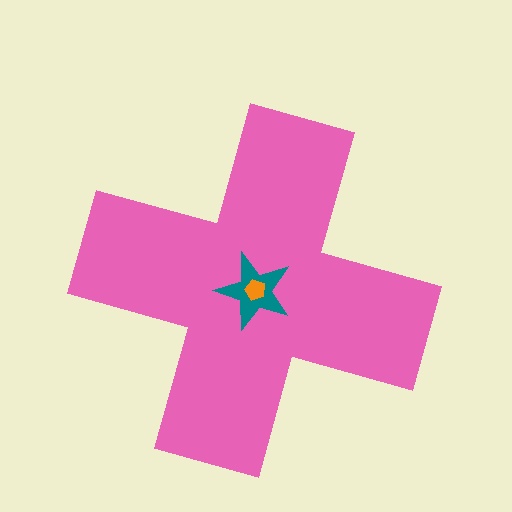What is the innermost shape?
The orange pentagon.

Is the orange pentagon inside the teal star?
Yes.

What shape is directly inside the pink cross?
The teal star.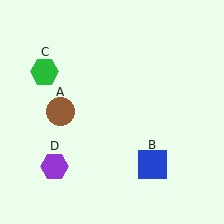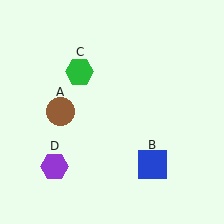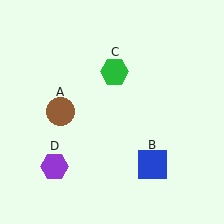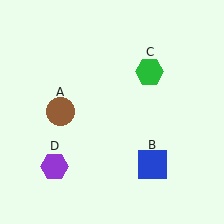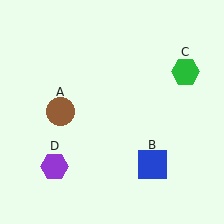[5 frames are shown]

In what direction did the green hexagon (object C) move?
The green hexagon (object C) moved right.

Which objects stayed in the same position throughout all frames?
Brown circle (object A) and blue square (object B) and purple hexagon (object D) remained stationary.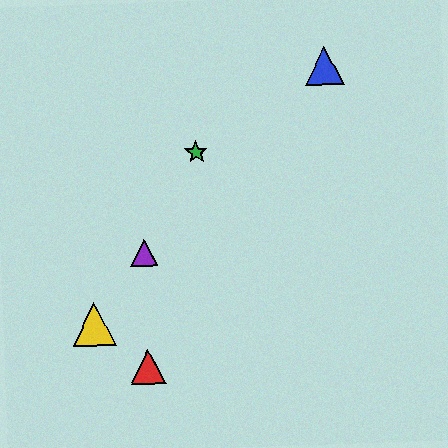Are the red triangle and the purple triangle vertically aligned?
Yes, both are at x≈148.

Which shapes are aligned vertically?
The red triangle, the purple triangle are aligned vertically.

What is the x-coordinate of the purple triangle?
The purple triangle is at x≈144.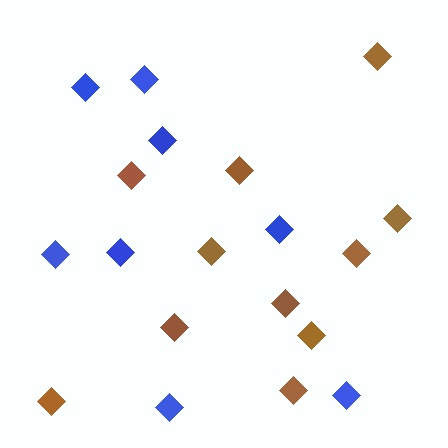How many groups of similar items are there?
There are 2 groups: one group of blue diamonds (8) and one group of brown diamonds (11).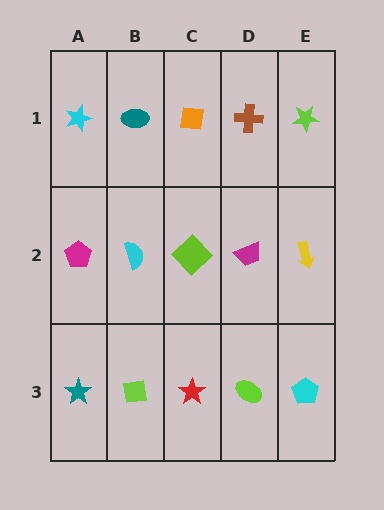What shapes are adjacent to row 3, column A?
A magenta pentagon (row 2, column A), a lime square (row 3, column B).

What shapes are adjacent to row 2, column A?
A cyan star (row 1, column A), a teal star (row 3, column A), a cyan semicircle (row 2, column B).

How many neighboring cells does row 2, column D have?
4.